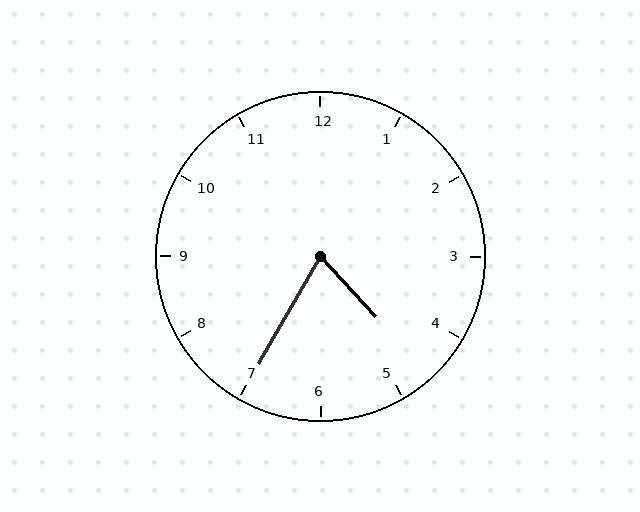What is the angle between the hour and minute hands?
Approximately 72 degrees.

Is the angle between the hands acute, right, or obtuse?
It is acute.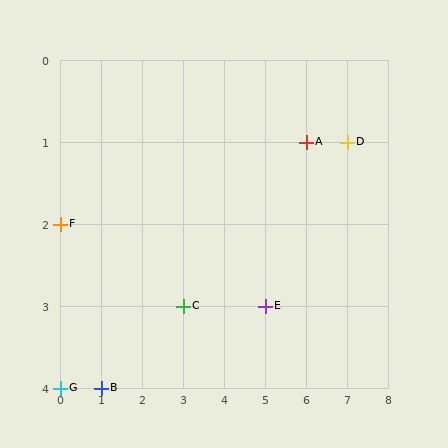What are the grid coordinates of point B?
Point B is at grid coordinates (1, 4).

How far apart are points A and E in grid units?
Points A and E are 1 column and 2 rows apart (about 2.2 grid units diagonally).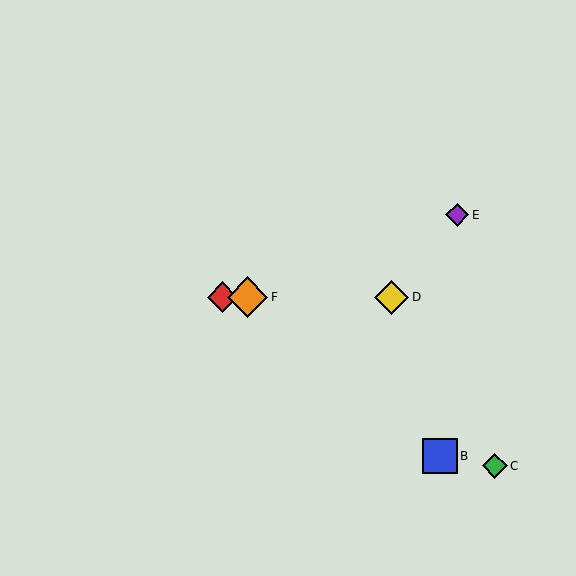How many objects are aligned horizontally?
3 objects (A, D, F) are aligned horizontally.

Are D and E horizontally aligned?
No, D is at y≈297 and E is at y≈215.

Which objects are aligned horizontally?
Objects A, D, F are aligned horizontally.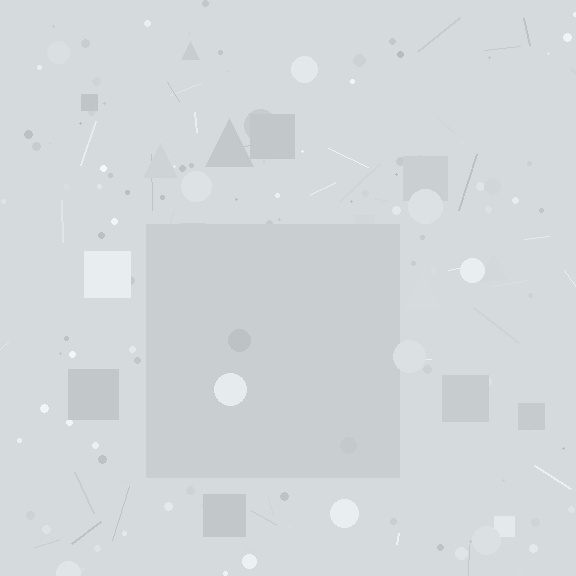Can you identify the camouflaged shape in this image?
The camouflaged shape is a square.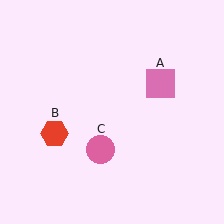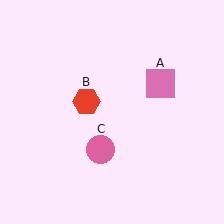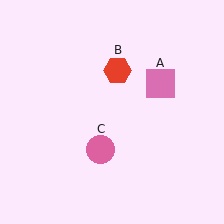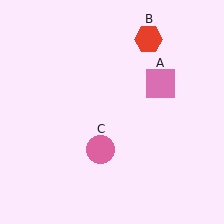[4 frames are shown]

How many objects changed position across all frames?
1 object changed position: red hexagon (object B).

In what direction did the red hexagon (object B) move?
The red hexagon (object B) moved up and to the right.